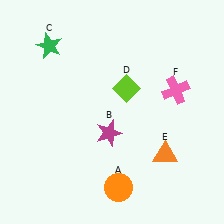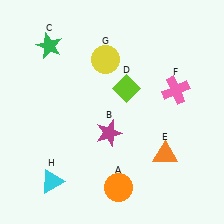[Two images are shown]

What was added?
A yellow circle (G), a cyan triangle (H) were added in Image 2.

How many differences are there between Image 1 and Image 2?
There are 2 differences between the two images.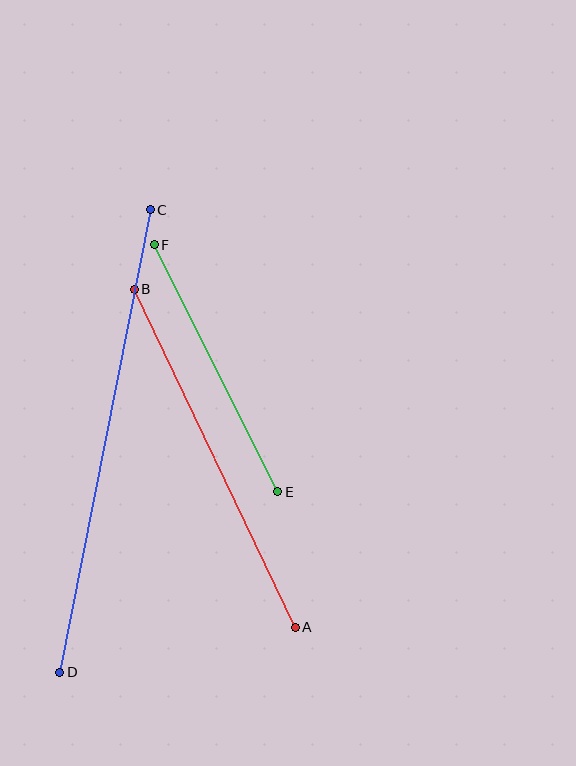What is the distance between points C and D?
The distance is approximately 471 pixels.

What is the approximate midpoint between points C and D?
The midpoint is at approximately (105, 441) pixels.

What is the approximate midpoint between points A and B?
The midpoint is at approximately (215, 458) pixels.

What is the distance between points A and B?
The distance is approximately 375 pixels.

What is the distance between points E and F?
The distance is approximately 276 pixels.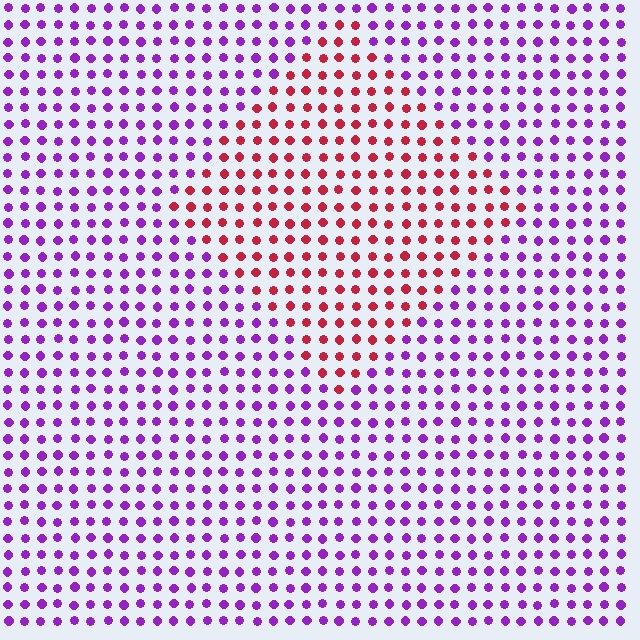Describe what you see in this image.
The image is filled with small purple elements in a uniform arrangement. A diamond-shaped region is visible where the elements are tinted to a slightly different hue, forming a subtle color boundary.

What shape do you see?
I see a diamond.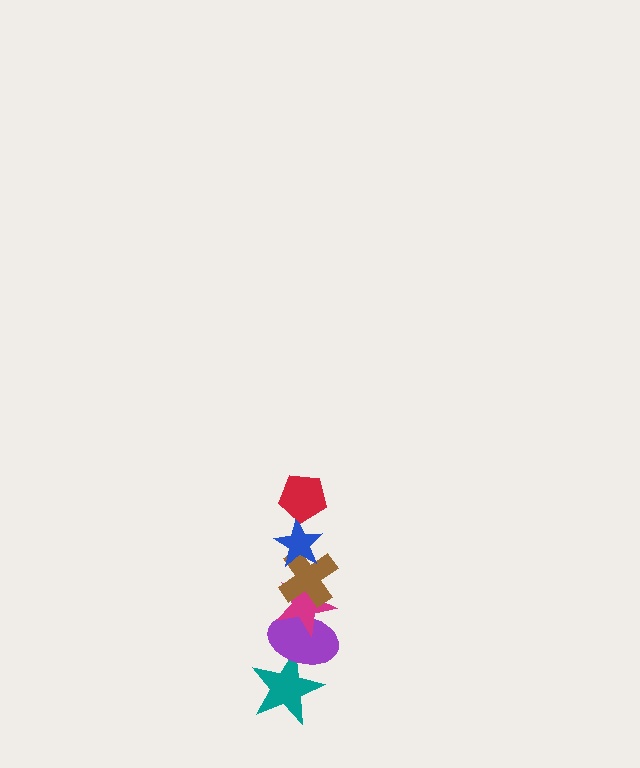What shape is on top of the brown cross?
The blue star is on top of the brown cross.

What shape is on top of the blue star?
The red pentagon is on top of the blue star.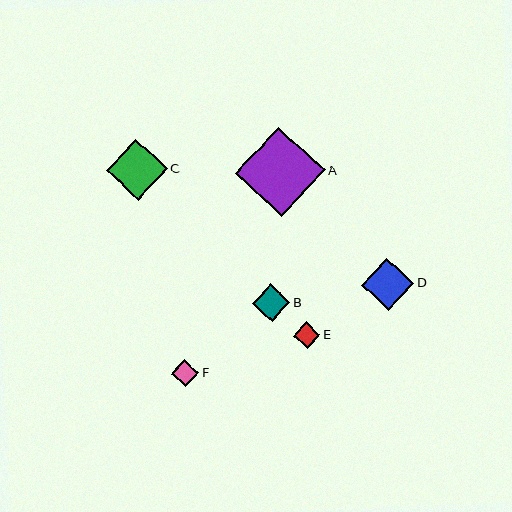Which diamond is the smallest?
Diamond E is the smallest with a size of approximately 27 pixels.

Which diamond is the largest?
Diamond A is the largest with a size of approximately 89 pixels.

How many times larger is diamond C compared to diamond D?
Diamond C is approximately 1.2 times the size of diamond D.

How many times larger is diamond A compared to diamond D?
Diamond A is approximately 1.7 times the size of diamond D.